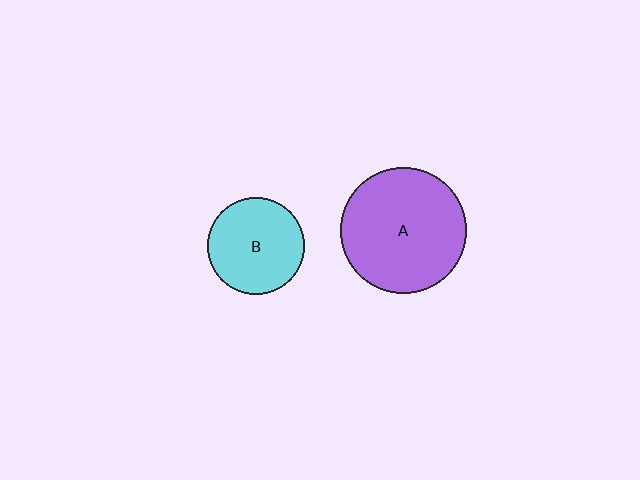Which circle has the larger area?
Circle A (purple).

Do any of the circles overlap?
No, none of the circles overlap.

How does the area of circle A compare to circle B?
Approximately 1.7 times.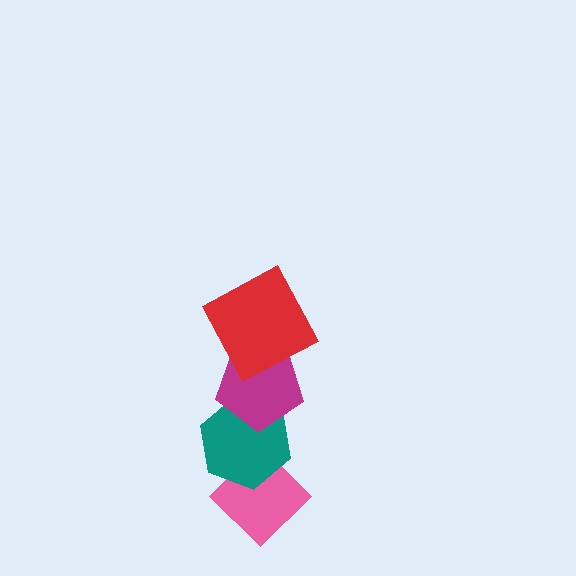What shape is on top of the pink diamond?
The teal hexagon is on top of the pink diamond.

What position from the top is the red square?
The red square is 1st from the top.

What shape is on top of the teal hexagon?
The magenta pentagon is on top of the teal hexagon.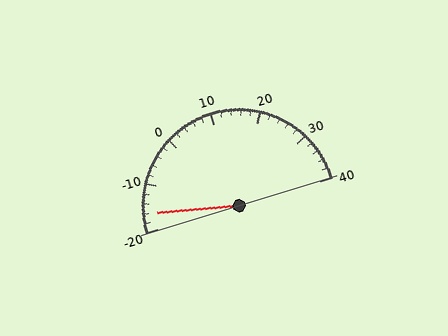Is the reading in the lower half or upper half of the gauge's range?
The reading is in the lower half of the range (-20 to 40).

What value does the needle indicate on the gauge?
The needle indicates approximately -16.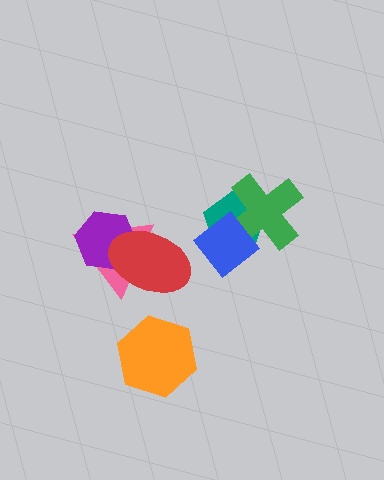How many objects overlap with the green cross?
2 objects overlap with the green cross.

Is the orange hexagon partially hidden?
No, no other shape covers it.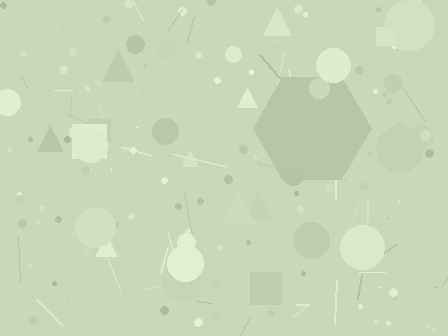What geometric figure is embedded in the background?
A hexagon is embedded in the background.